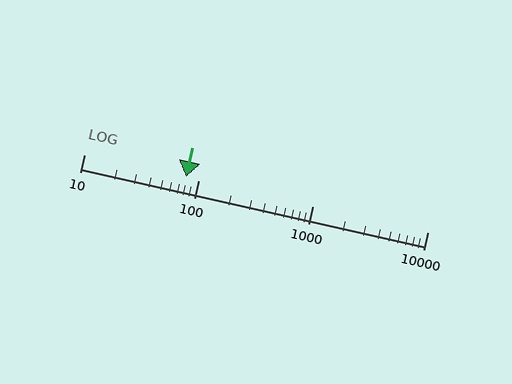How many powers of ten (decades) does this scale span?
The scale spans 3 decades, from 10 to 10000.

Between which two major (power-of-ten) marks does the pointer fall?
The pointer is between 10 and 100.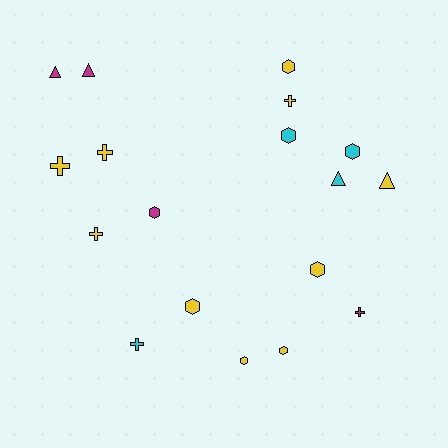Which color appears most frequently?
Yellow, with 10 objects.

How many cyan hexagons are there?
There are 2 cyan hexagons.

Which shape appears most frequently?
Hexagon, with 8 objects.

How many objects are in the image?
There are 18 objects.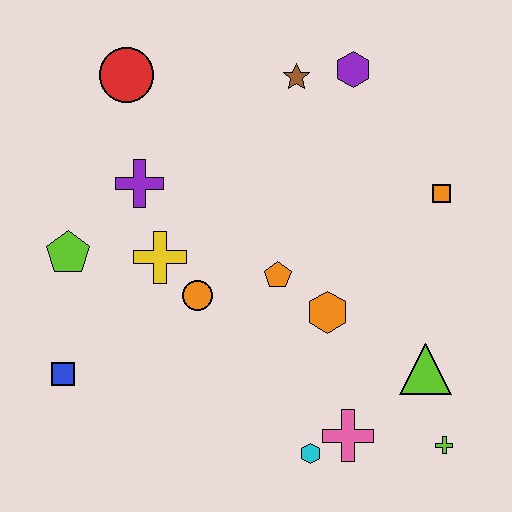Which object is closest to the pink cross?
The cyan hexagon is closest to the pink cross.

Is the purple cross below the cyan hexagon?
No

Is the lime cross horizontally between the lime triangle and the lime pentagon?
No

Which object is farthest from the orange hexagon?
The red circle is farthest from the orange hexagon.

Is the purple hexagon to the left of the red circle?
No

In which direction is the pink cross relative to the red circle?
The pink cross is below the red circle.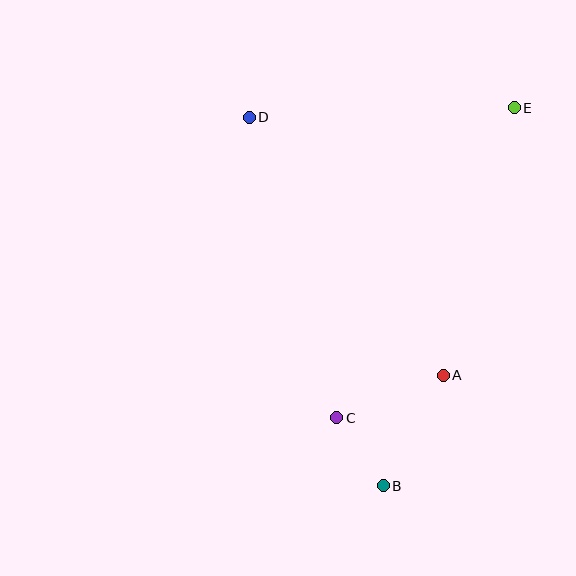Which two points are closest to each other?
Points B and C are closest to each other.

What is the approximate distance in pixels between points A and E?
The distance between A and E is approximately 277 pixels.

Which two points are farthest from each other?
Points B and E are farthest from each other.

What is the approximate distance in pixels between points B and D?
The distance between B and D is approximately 392 pixels.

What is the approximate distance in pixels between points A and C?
The distance between A and C is approximately 115 pixels.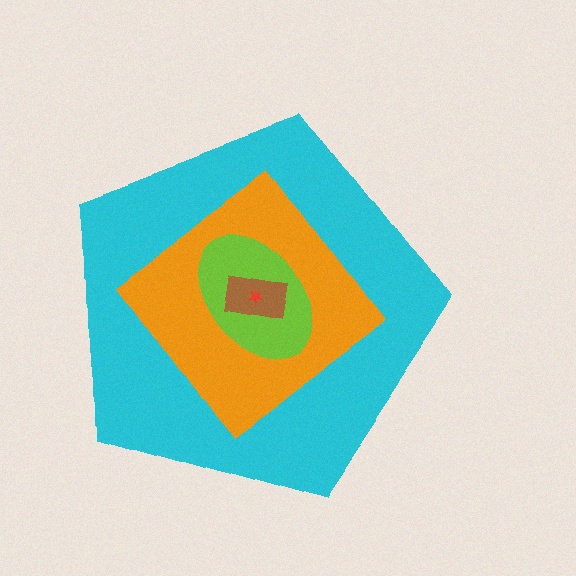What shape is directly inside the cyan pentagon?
The orange diamond.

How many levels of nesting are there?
5.